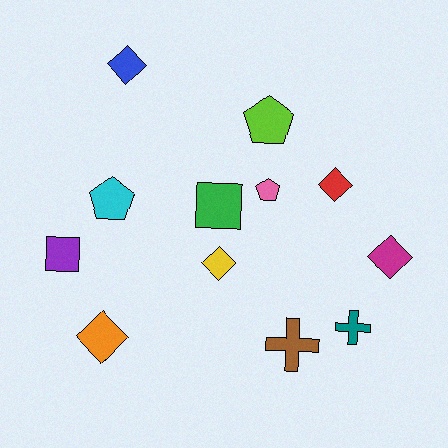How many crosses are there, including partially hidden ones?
There are 2 crosses.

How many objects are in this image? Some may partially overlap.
There are 12 objects.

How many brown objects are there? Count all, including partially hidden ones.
There is 1 brown object.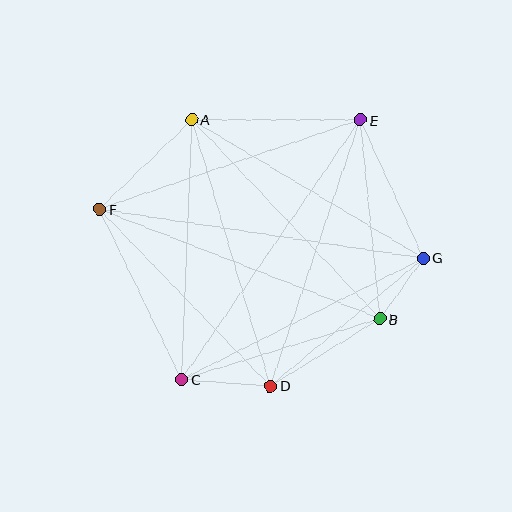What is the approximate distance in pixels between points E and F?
The distance between E and F is approximately 276 pixels.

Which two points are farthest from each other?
Points F and G are farthest from each other.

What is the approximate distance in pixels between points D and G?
The distance between D and G is approximately 199 pixels.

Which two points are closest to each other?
Points B and G are closest to each other.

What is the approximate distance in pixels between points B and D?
The distance between B and D is approximately 128 pixels.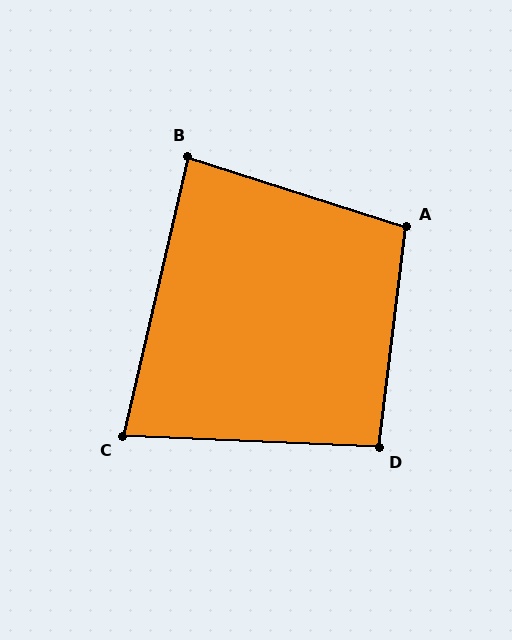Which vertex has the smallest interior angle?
C, at approximately 79 degrees.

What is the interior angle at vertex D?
Approximately 95 degrees (approximately right).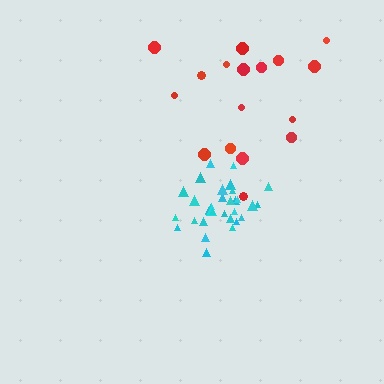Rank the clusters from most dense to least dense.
cyan, red.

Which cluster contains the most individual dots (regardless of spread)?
Cyan (32).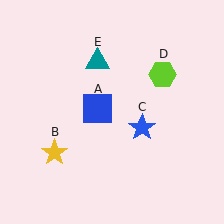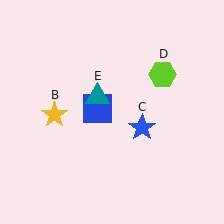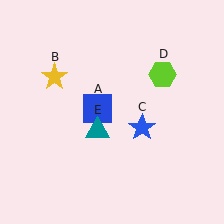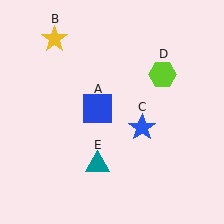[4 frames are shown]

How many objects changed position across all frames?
2 objects changed position: yellow star (object B), teal triangle (object E).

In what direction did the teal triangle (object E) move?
The teal triangle (object E) moved down.